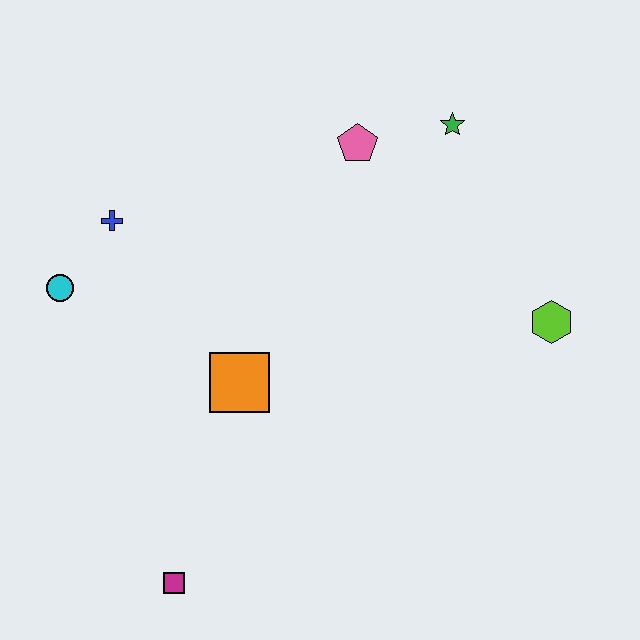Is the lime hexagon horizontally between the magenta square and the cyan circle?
No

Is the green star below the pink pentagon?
No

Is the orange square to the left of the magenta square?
No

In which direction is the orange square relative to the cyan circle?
The orange square is to the right of the cyan circle.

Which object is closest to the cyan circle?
The blue cross is closest to the cyan circle.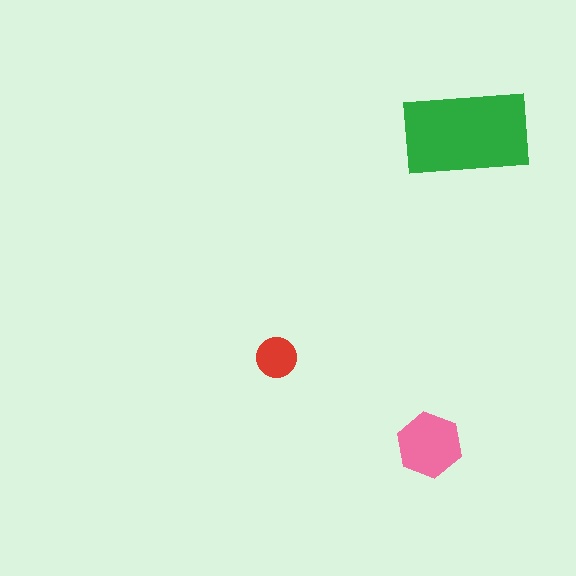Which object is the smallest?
The red circle.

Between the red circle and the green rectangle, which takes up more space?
The green rectangle.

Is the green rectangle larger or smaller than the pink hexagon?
Larger.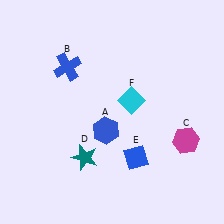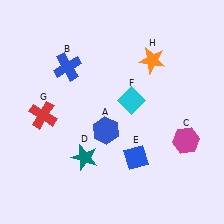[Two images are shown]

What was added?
A red cross (G), an orange star (H) were added in Image 2.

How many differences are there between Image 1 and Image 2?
There are 2 differences between the two images.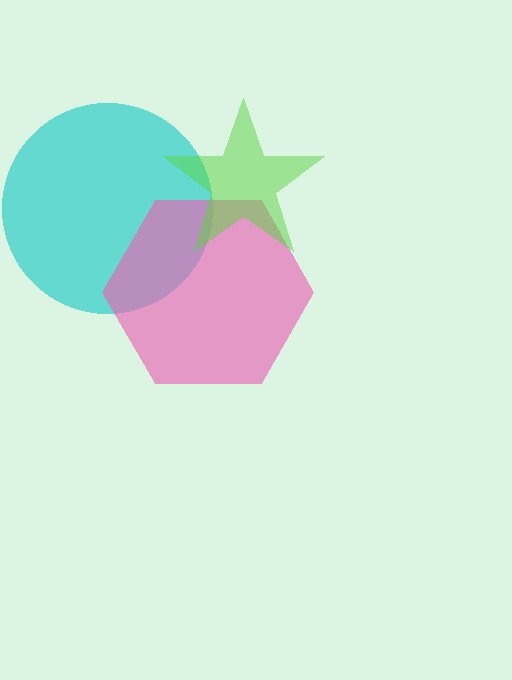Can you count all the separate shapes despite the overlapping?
Yes, there are 3 separate shapes.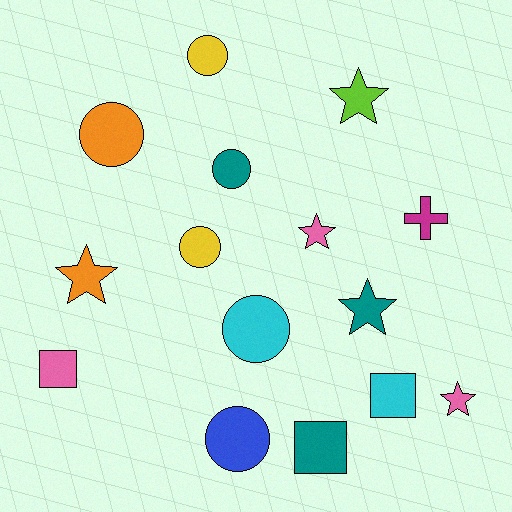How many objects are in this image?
There are 15 objects.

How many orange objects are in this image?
There are 2 orange objects.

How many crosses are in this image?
There is 1 cross.